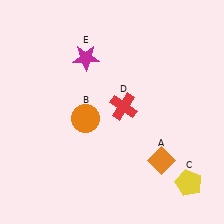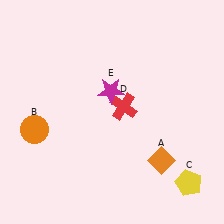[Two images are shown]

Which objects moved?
The objects that moved are: the orange circle (B), the magenta star (E).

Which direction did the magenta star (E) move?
The magenta star (E) moved down.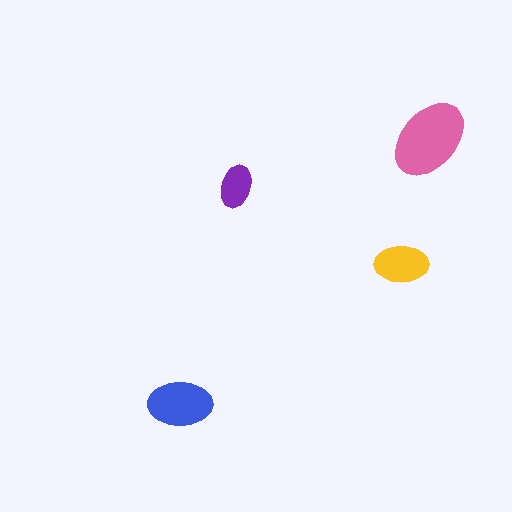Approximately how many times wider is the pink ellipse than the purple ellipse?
About 2 times wider.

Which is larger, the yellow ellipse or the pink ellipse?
The pink one.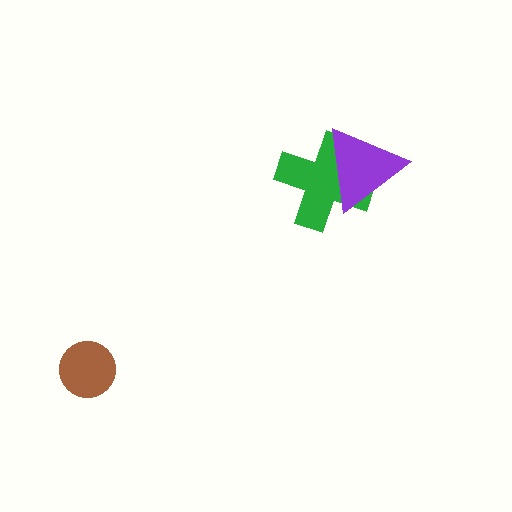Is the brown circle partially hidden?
No, no other shape covers it.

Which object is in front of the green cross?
The purple triangle is in front of the green cross.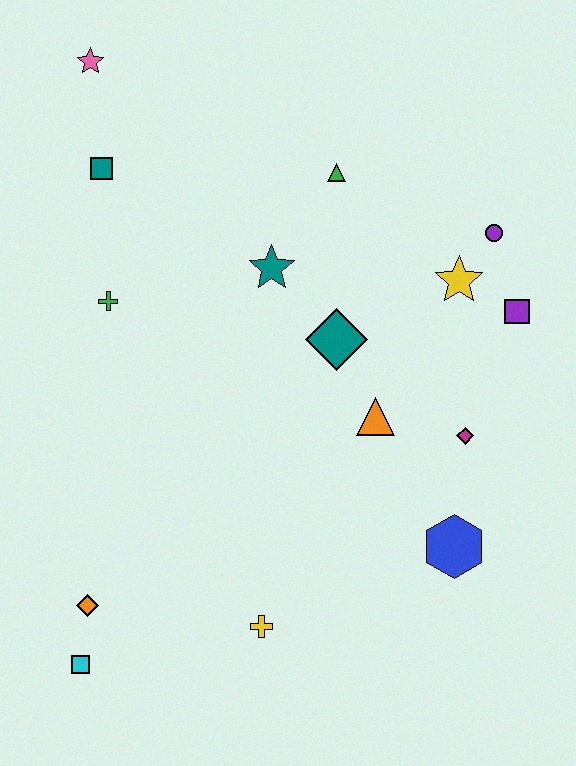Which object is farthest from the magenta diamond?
The pink star is farthest from the magenta diamond.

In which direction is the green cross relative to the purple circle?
The green cross is to the left of the purple circle.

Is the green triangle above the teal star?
Yes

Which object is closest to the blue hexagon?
The magenta diamond is closest to the blue hexagon.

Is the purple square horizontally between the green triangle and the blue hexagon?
No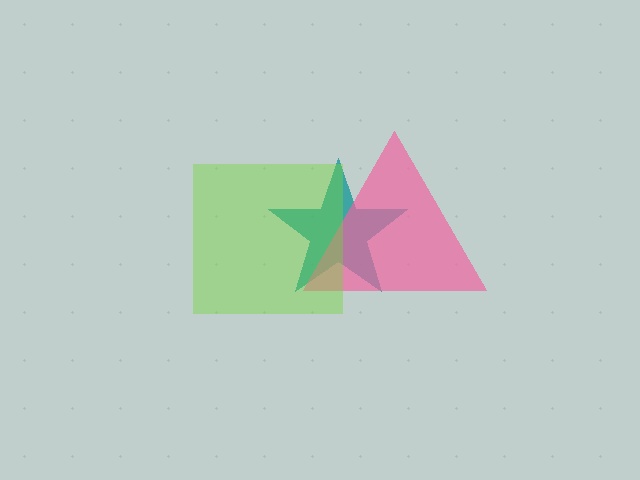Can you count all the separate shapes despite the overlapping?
Yes, there are 3 separate shapes.